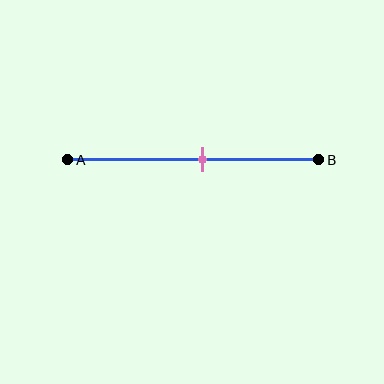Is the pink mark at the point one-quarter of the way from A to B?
No, the mark is at about 55% from A, not at the 25% one-quarter point.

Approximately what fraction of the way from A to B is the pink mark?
The pink mark is approximately 55% of the way from A to B.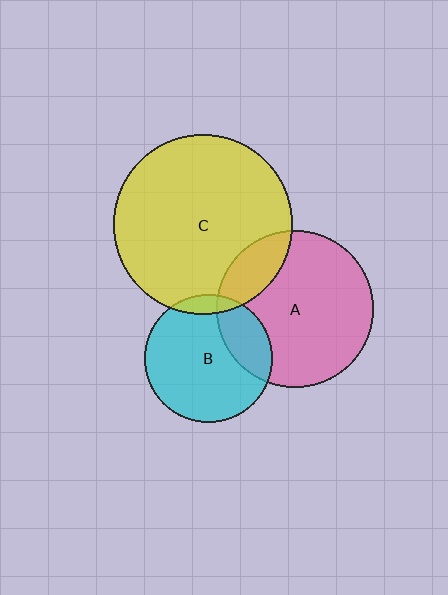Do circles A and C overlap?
Yes.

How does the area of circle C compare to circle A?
Approximately 1.3 times.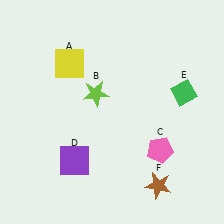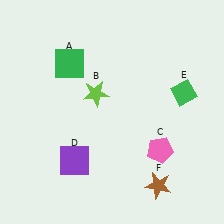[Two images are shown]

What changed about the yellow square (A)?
In Image 1, A is yellow. In Image 2, it changed to green.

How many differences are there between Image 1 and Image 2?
There is 1 difference between the two images.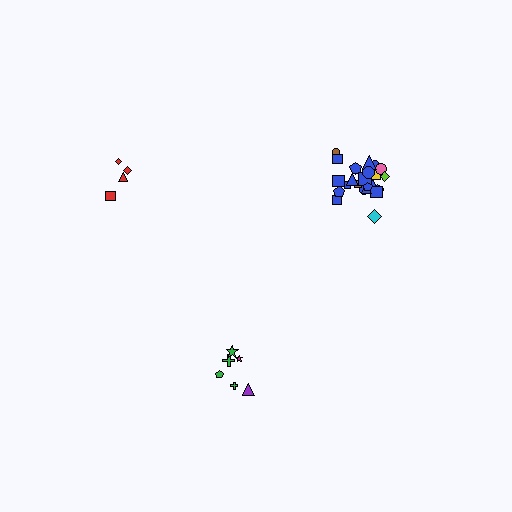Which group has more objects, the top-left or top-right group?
The top-right group.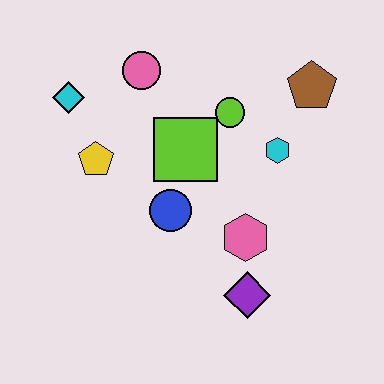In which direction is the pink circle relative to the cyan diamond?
The pink circle is to the right of the cyan diamond.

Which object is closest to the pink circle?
The cyan diamond is closest to the pink circle.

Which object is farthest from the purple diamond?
The cyan diamond is farthest from the purple diamond.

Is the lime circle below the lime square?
No